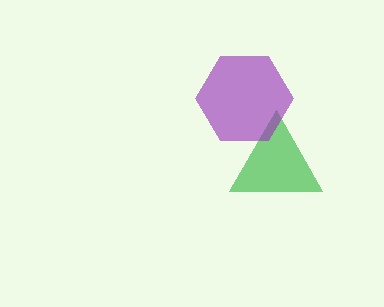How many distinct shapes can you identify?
There are 2 distinct shapes: a green triangle, a purple hexagon.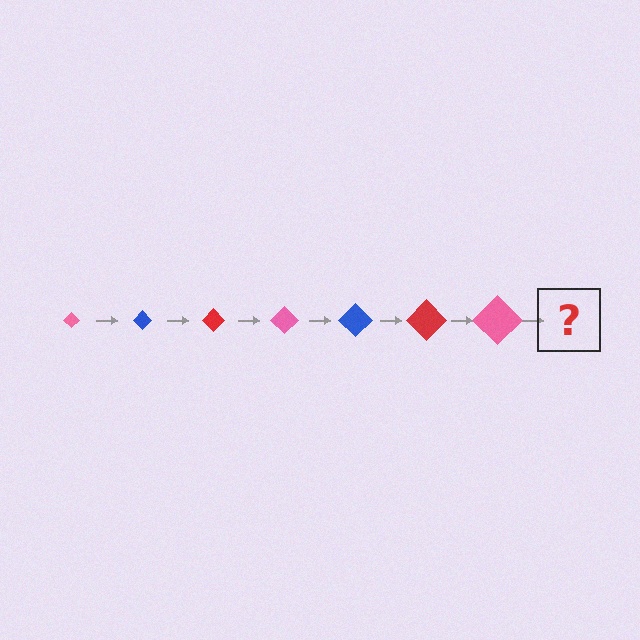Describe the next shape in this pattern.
It should be a blue diamond, larger than the previous one.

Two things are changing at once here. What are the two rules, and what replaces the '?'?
The two rules are that the diamond grows larger each step and the color cycles through pink, blue, and red. The '?' should be a blue diamond, larger than the previous one.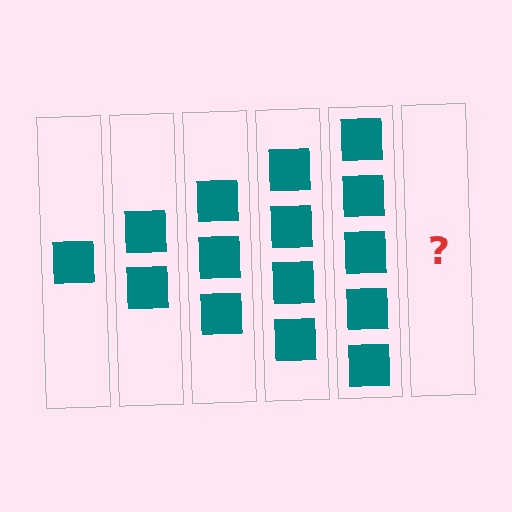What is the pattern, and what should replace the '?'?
The pattern is that each step adds one more square. The '?' should be 6 squares.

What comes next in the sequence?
The next element should be 6 squares.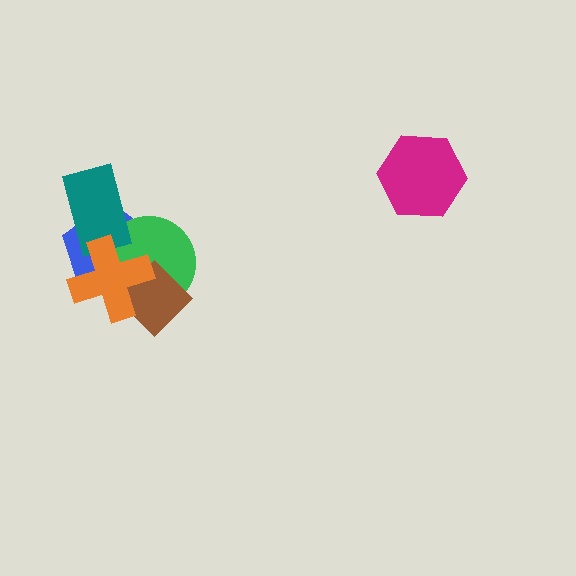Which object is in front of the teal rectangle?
The orange cross is in front of the teal rectangle.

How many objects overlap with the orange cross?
4 objects overlap with the orange cross.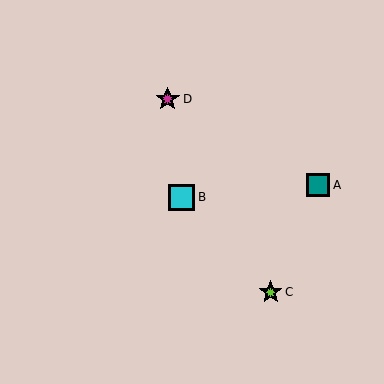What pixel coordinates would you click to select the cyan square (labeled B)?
Click at (182, 197) to select the cyan square B.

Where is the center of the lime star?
The center of the lime star is at (271, 292).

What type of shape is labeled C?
Shape C is a lime star.